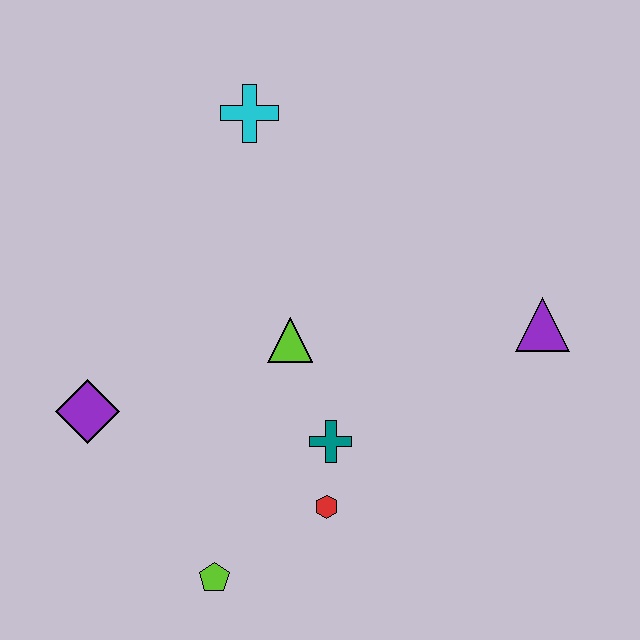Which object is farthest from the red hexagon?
The cyan cross is farthest from the red hexagon.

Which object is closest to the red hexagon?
The teal cross is closest to the red hexagon.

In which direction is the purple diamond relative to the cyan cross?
The purple diamond is below the cyan cross.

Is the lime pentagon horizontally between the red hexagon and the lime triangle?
No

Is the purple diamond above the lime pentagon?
Yes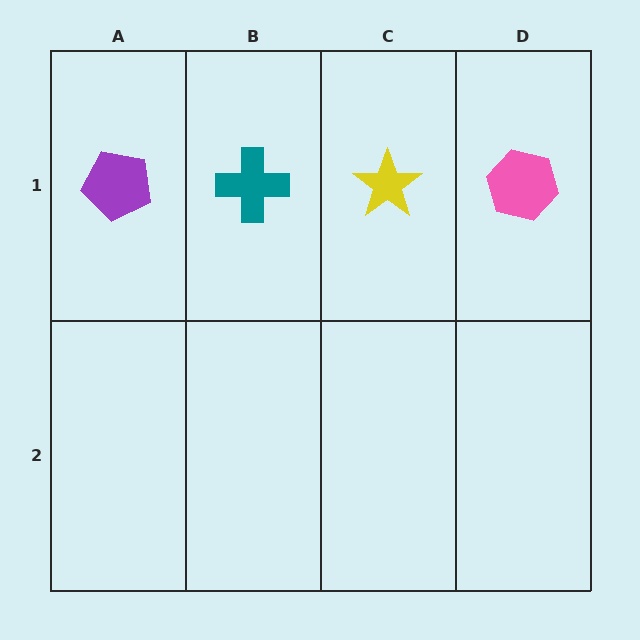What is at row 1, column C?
A yellow star.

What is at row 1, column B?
A teal cross.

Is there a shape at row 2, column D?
No, that cell is empty.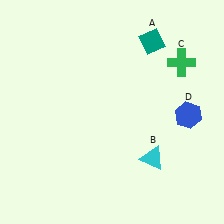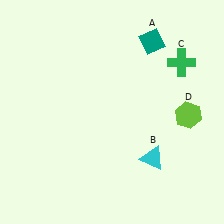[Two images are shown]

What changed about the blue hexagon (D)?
In Image 1, D is blue. In Image 2, it changed to lime.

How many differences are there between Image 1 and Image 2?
There is 1 difference between the two images.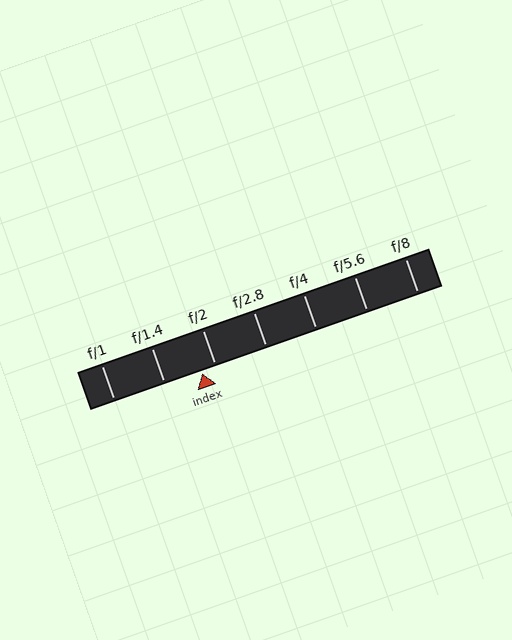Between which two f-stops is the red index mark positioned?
The index mark is between f/1.4 and f/2.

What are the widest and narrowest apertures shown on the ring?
The widest aperture shown is f/1 and the narrowest is f/8.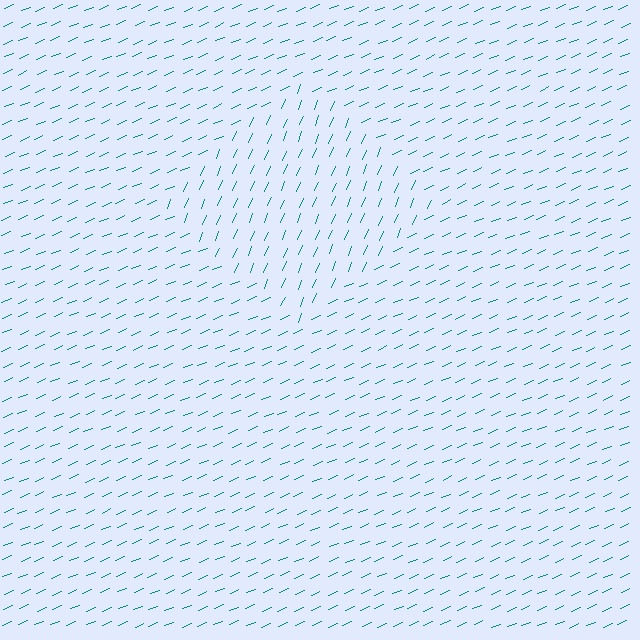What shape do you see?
I see a diamond.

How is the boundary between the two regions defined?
The boundary is defined purely by a change in line orientation (approximately 45 degrees difference). All lines are the same color and thickness.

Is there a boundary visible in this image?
Yes, there is a texture boundary formed by a change in line orientation.